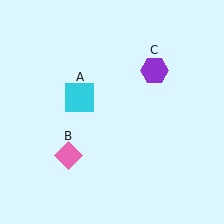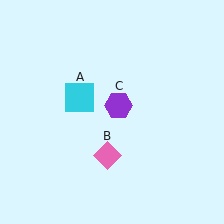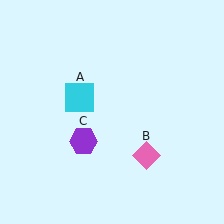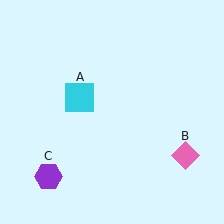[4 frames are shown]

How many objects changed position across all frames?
2 objects changed position: pink diamond (object B), purple hexagon (object C).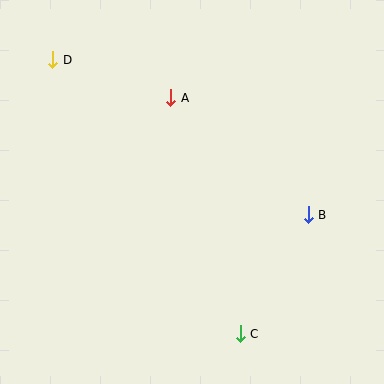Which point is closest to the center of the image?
Point A at (171, 98) is closest to the center.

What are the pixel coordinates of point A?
Point A is at (171, 98).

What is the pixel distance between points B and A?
The distance between B and A is 181 pixels.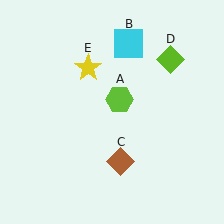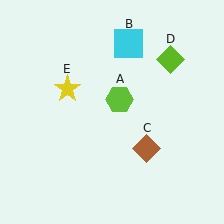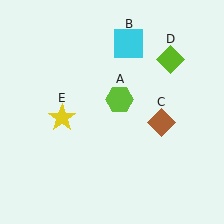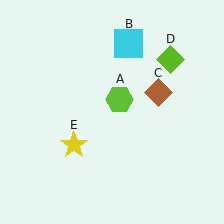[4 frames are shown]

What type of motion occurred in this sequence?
The brown diamond (object C), yellow star (object E) rotated counterclockwise around the center of the scene.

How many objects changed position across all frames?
2 objects changed position: brown diamond (object C), yellow star (object E).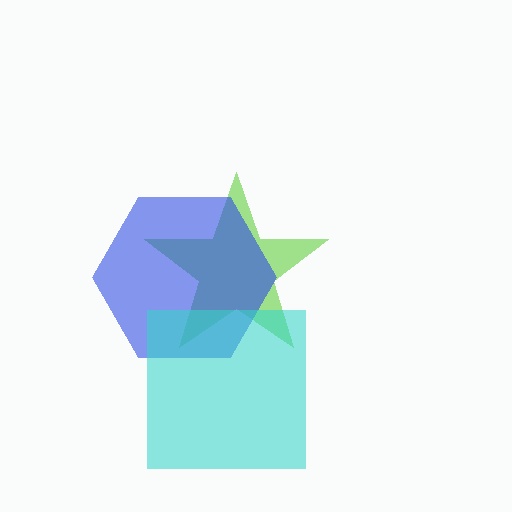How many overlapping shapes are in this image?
There are 3 overlapping shapes in the image.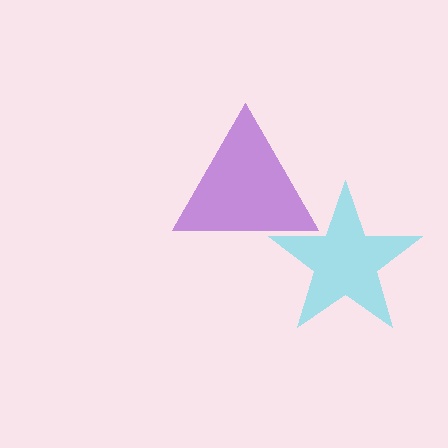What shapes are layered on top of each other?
The layered shapes are: a purple triangle, a cyan star.